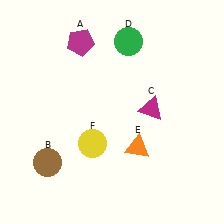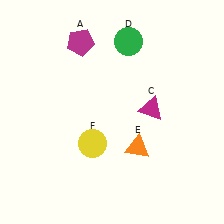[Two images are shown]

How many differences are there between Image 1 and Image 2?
There is 1 difference between the two images.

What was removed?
The brown circle (B) was removed in Image 2.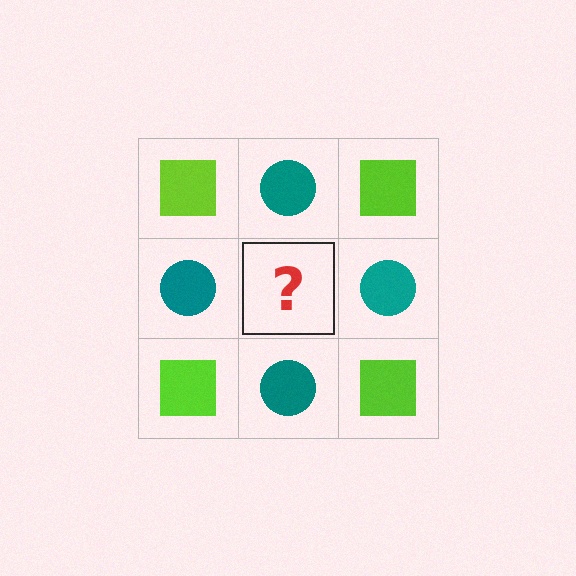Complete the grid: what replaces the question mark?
The question mark should be replaced with a lime square.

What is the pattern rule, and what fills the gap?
The rule is that it alternates lime square and teal circle in a checkerboard pattern. The gap should be filled with a lime square.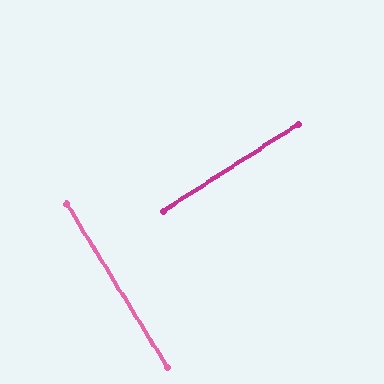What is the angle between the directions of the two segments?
Approximately 89 degrees.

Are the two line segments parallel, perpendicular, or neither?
Perpendicular — they meet at approximately 89°.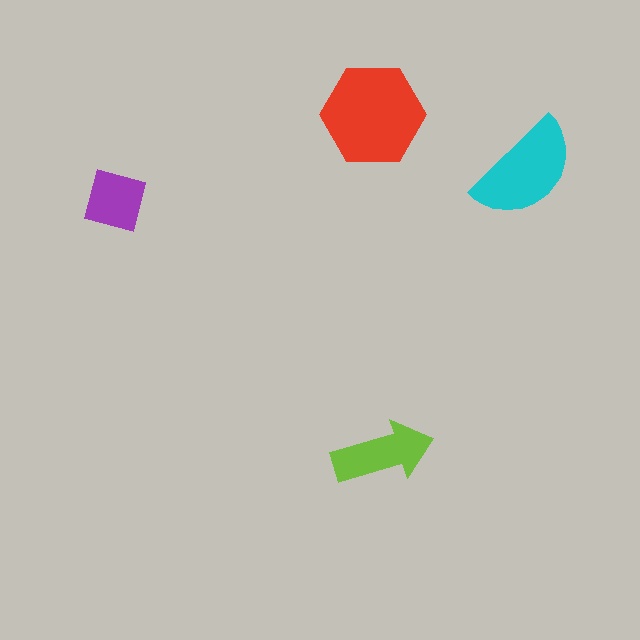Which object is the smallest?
The purple square.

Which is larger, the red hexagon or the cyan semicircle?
The red hexagon.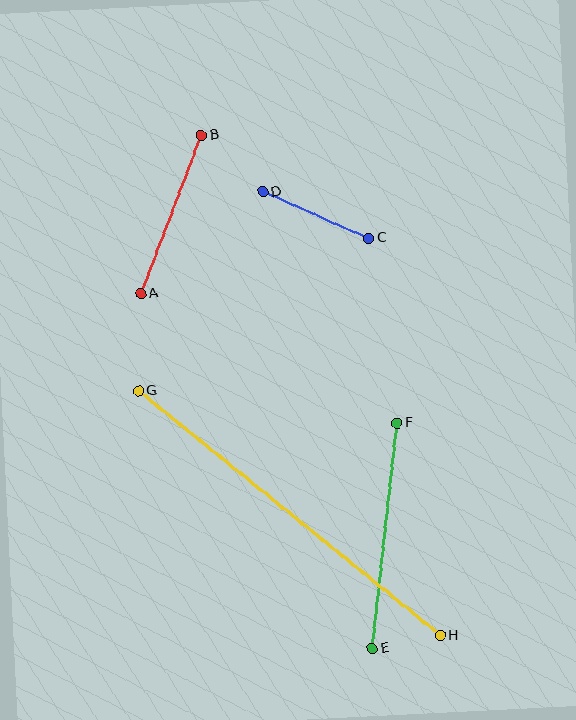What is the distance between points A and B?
The distance is approximately 170 pixels.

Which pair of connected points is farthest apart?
Points G and H are farthest apart.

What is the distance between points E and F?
The distance is approximately 227 pixels.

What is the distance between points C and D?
The distance is approximately 116 pixels.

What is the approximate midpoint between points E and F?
The midpoint is at approximately (385, 536) pixels.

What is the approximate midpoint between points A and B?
The midpoint is at approximately (171, 214) pixels.